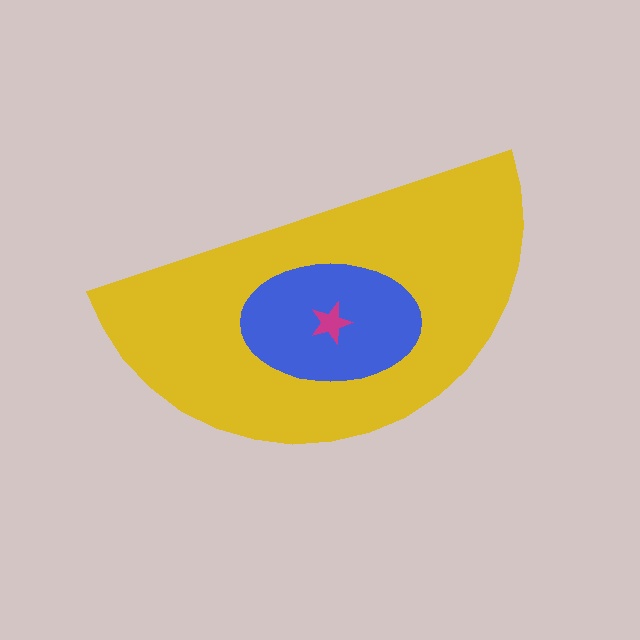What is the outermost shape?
The yellow semicircle.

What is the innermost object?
The magenta star.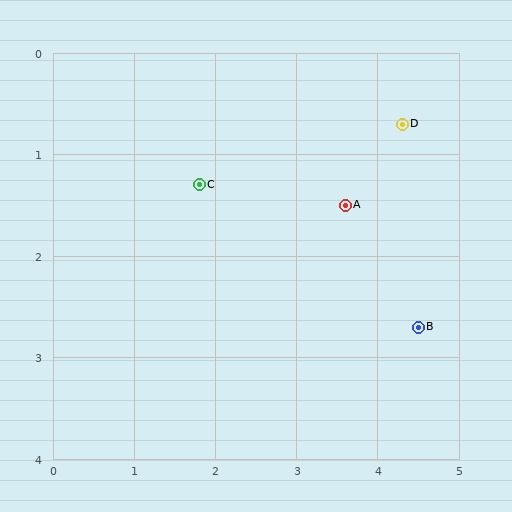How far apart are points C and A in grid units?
Points C and A are about 1.8 grid units apart.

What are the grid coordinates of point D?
Point D is at approximately (4.3, 0.7).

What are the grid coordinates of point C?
Point C is at approximately (1.8, 1.3).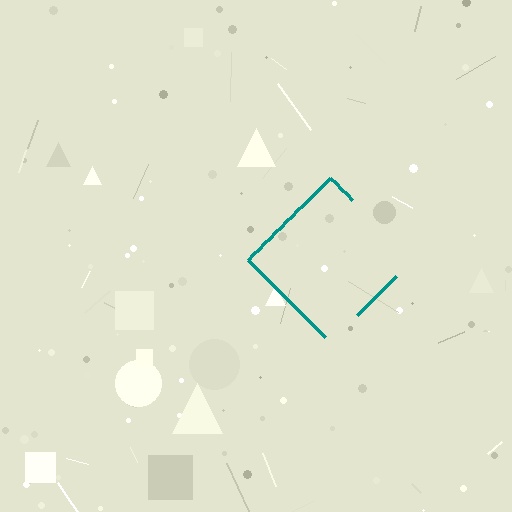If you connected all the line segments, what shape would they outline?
They would outline a diamond.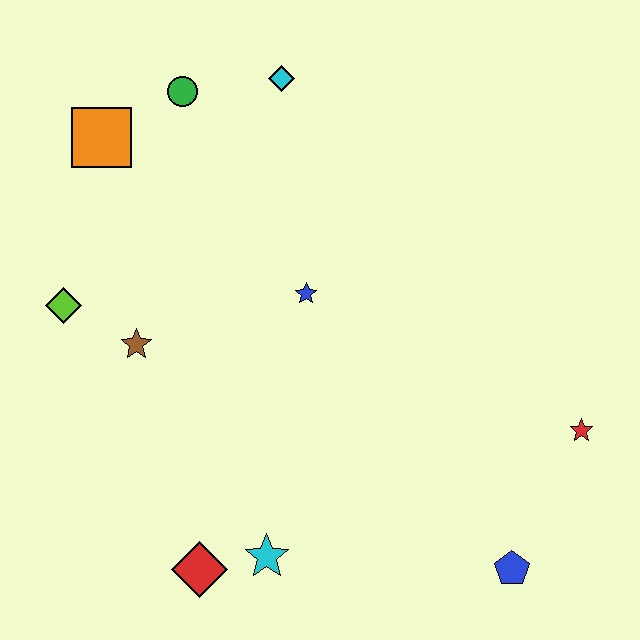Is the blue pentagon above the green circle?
No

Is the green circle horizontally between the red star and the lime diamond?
Yes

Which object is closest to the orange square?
The green circle is closest to the orange square.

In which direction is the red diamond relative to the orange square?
The red diamond is below the orange square.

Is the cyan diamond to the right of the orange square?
Yes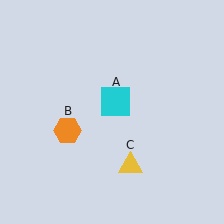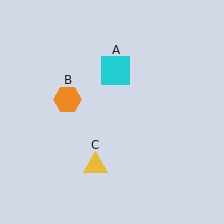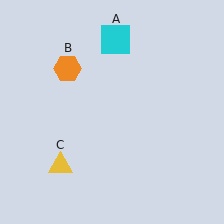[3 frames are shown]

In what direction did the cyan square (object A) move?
The cyan square (object A) moved up.